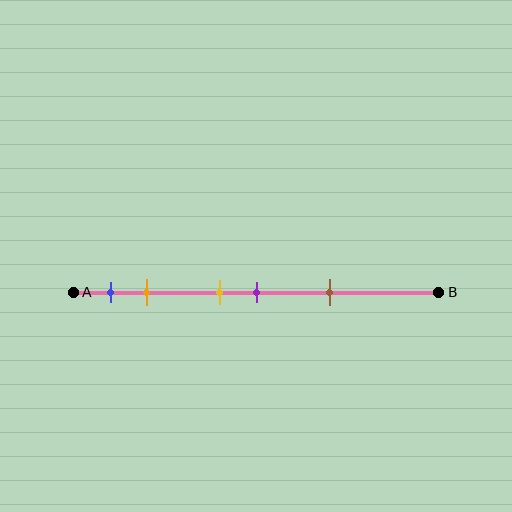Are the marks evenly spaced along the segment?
No, the marks are not evenly spaced.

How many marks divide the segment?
There are 5 marks dividing the segment.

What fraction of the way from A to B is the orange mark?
The orange mark is approximately 20% (0.2) of the way from A to B.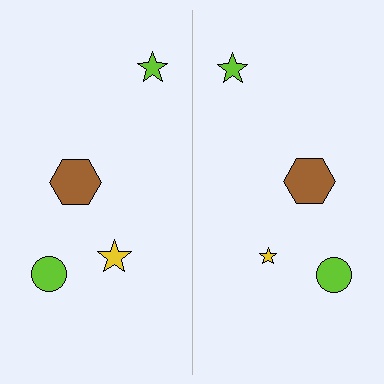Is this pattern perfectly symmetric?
No, the pattern is not perfectly symmetric. The yellow star on the right side has a different size than its mirror counterpart.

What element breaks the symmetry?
The yellow star on the right side has a different size than its mirror counterpart.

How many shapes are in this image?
There are 8 shapes in this image.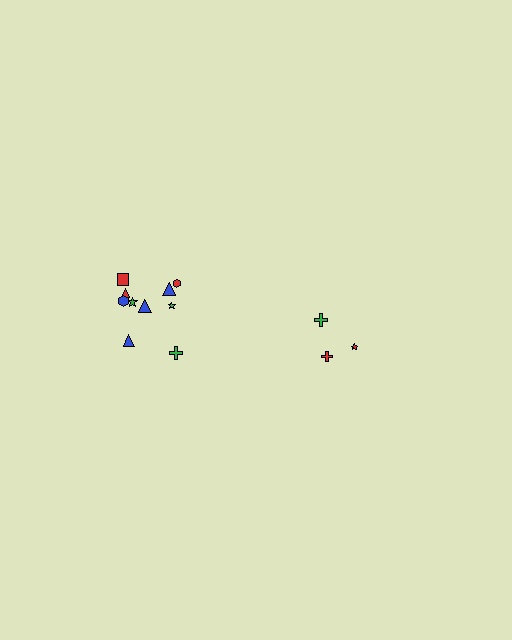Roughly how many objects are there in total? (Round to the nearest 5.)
Roughly 15 objects in total.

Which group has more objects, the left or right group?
The left group.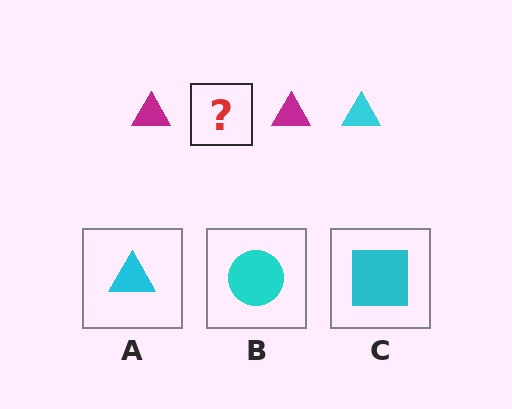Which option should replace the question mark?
Option A.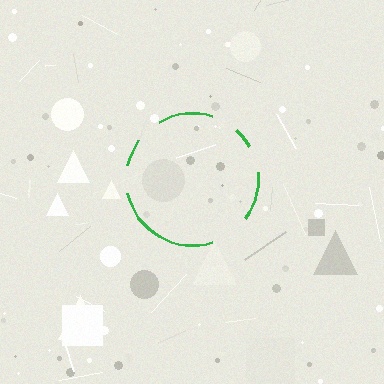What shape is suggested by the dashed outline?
The dashed outline suggests a circle.